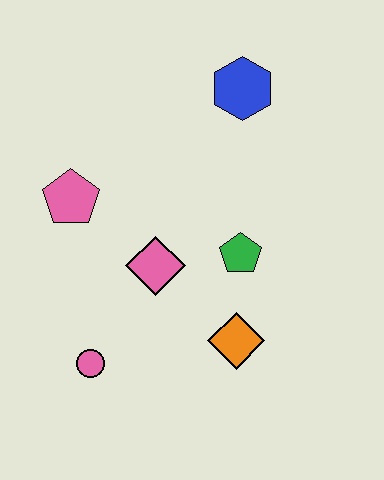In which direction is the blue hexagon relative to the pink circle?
The blue hexagon is above the pink circle.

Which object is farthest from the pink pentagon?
The orange diamond is farthest from the pink pentagon.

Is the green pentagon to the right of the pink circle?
Yes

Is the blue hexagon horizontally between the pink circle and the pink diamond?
No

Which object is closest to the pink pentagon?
The pink diamond is closest to the pink pentagon.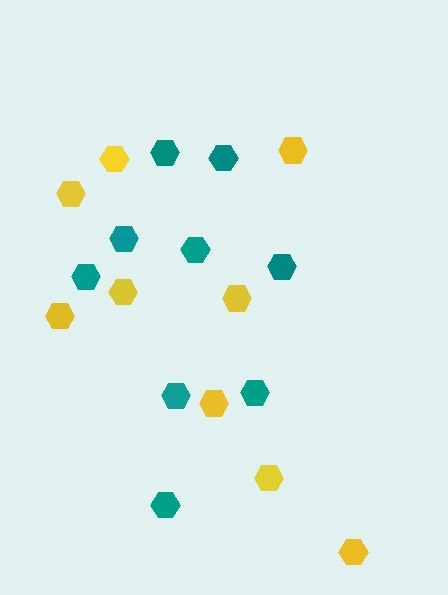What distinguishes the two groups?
There are 2 groups: one group of yellow hexagons (9) and one group of teal hexagons (9).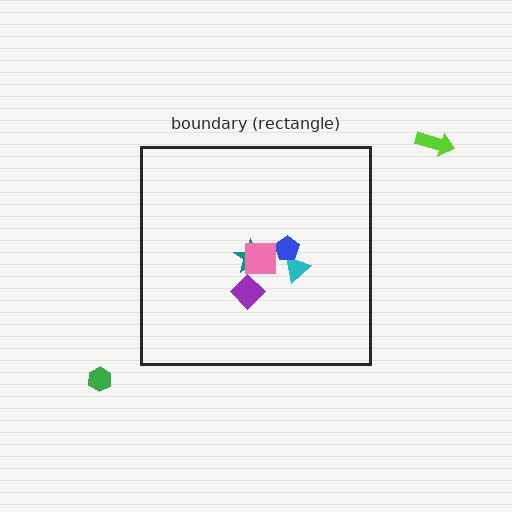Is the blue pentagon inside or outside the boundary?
Inside.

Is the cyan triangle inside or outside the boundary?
Inside.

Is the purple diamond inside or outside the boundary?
Inside.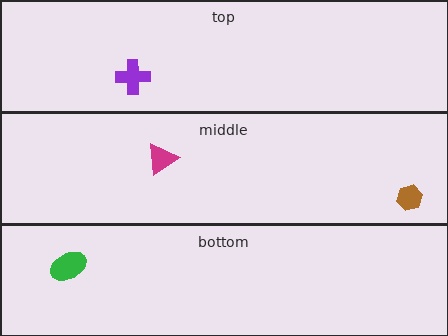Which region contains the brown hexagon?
The middle region.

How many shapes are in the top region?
1.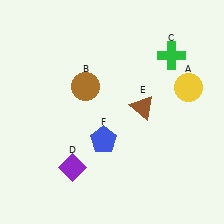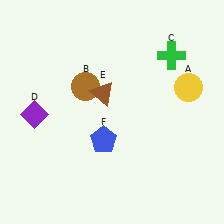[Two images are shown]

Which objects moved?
The objects that moved are: the purple diamond (D), the brown triangle (E).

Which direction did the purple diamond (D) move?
The purple diamond (D) moved up.